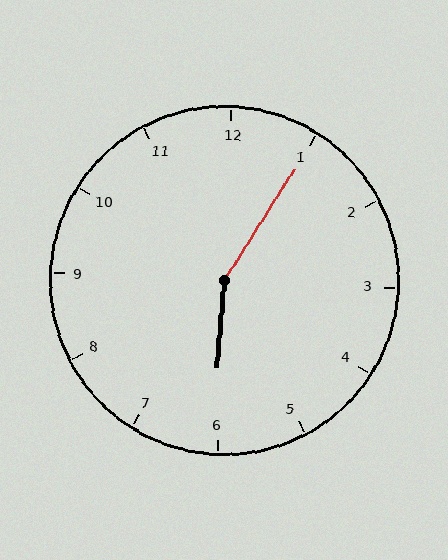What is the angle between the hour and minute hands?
Approximately 152 degrees.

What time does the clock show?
6:05.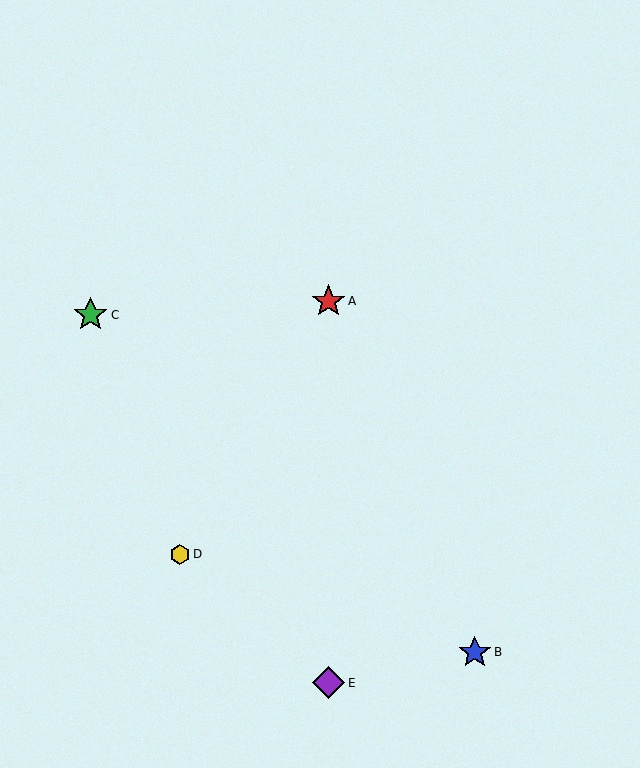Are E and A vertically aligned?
Yes, both are at x≈329.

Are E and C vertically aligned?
No, E is at x≈329 and C is at x≈91.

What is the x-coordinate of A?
Object A is at x≈329.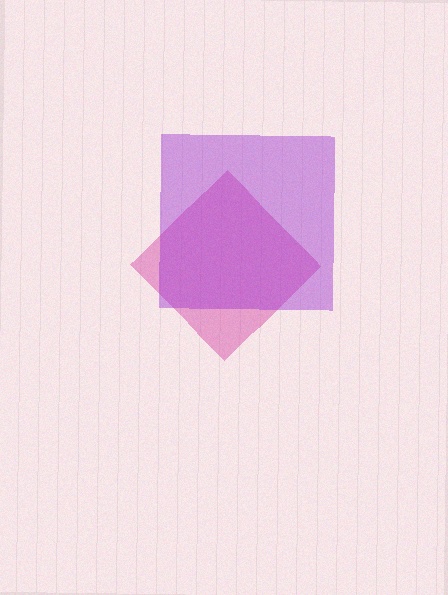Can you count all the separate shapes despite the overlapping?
Yes, there are 2 separate shapes.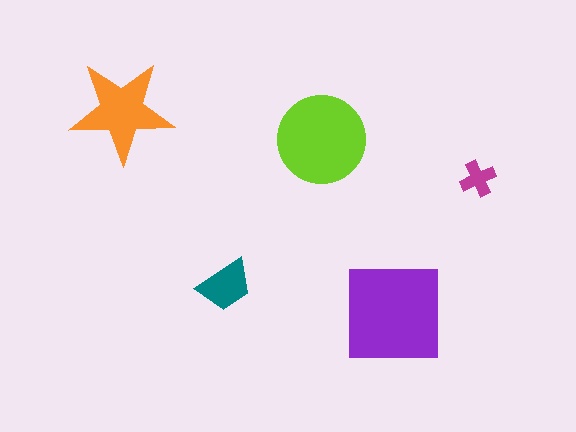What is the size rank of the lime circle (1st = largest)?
2nd.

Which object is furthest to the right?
The magenta cross is rightmost.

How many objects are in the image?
There are 5 objects in the image.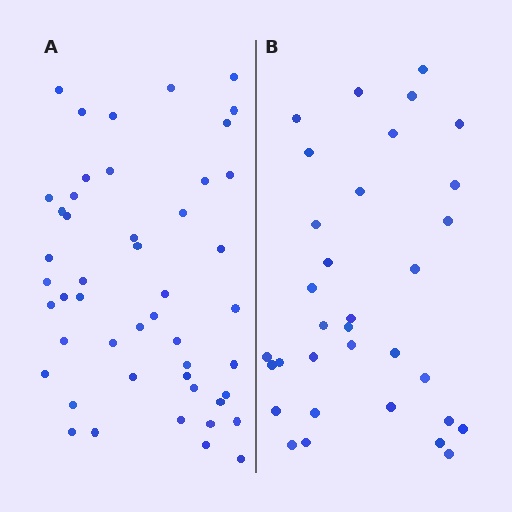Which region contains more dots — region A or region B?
Region A (the left region) has more dots.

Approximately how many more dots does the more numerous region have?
Region A has approximately 15 more dots than region B.